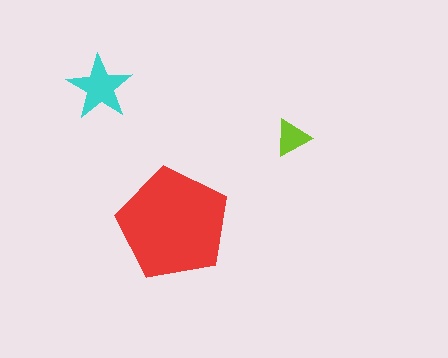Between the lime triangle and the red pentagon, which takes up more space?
The red pentagon.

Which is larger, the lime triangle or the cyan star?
The cyan star.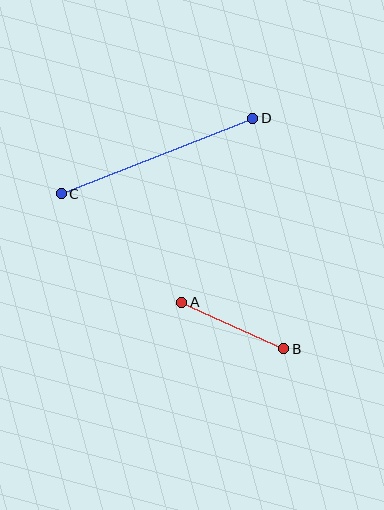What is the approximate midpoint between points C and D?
The midpoint is at approximately (157, 156) pixels.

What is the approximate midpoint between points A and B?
The midpoint is at approximately (233, 325) pixels.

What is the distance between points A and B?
The distance is approximately 112 pixels.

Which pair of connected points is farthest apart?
Points C and D are farthest apart.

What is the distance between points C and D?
The distance is approximately 206 pixels.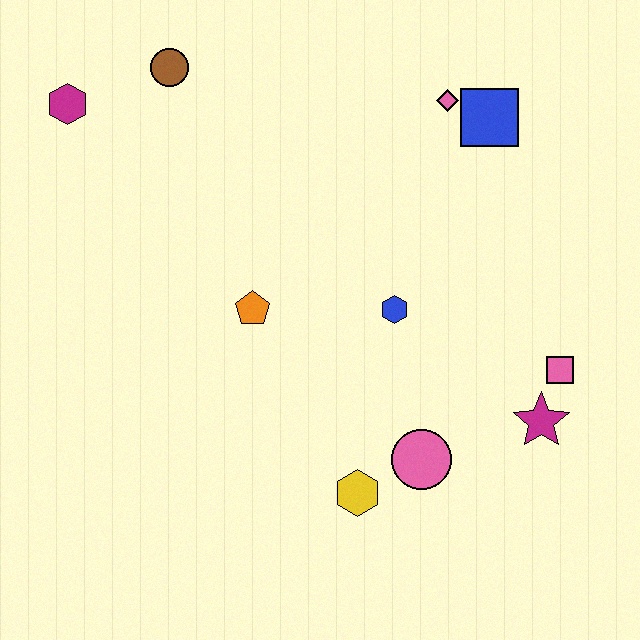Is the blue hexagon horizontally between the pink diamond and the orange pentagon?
Yes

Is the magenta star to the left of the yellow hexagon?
No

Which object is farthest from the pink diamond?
The yellow hexagon is farthest from the pink diamond.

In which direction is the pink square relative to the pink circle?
The pink square is to the right of the pink circle.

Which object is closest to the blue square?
The pink diamond is closest to the blue square.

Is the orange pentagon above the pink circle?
Yes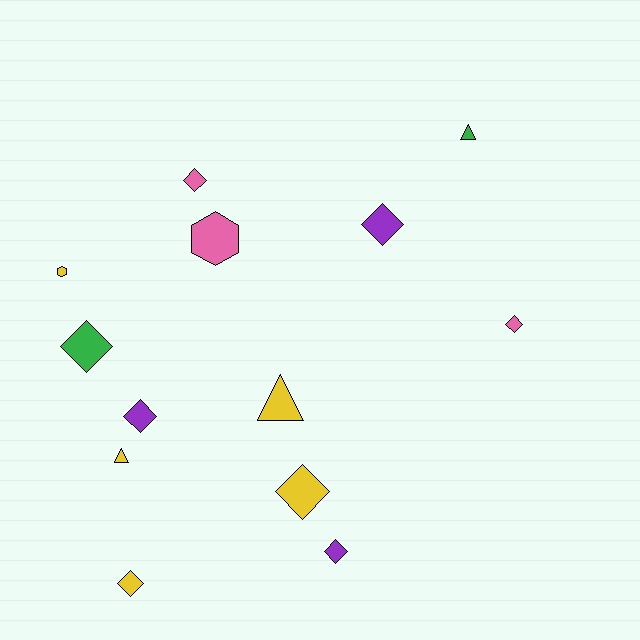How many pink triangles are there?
There are no pink triangles.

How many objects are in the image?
There are 13 objects.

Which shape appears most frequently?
Diamond, with 8 objects.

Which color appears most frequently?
Yellow, with 5 objects.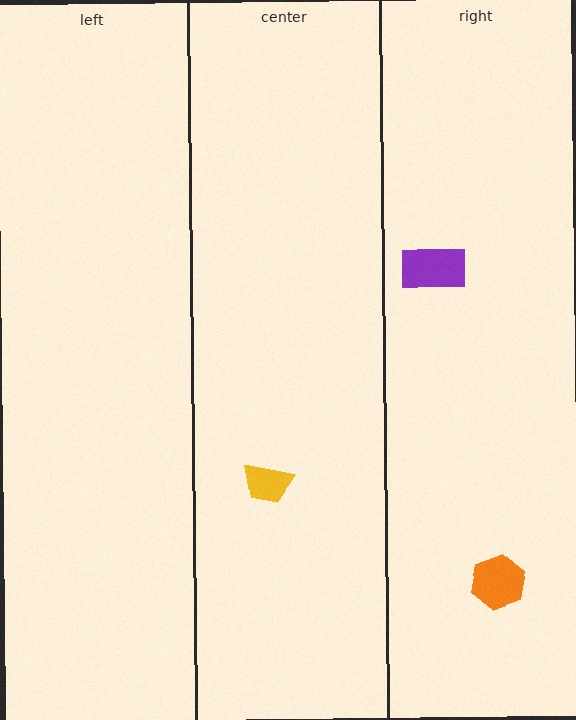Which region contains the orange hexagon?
The right region.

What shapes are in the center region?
The yellow trapezoid.